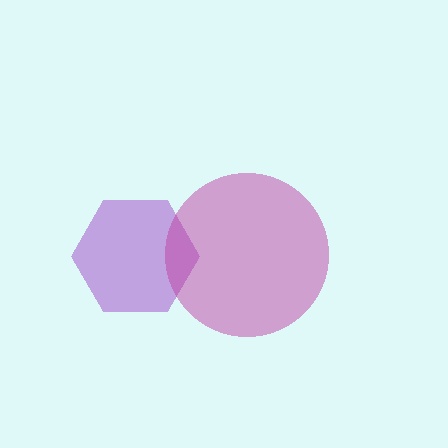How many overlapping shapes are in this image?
There are 2 overlapping shapes in the image.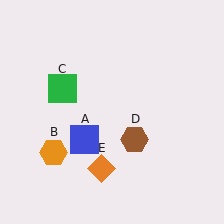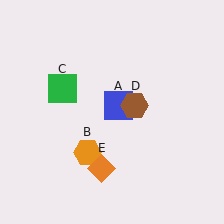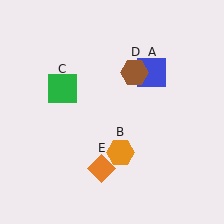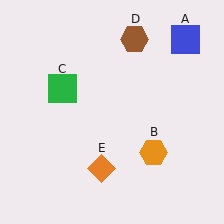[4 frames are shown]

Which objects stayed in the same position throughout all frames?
Green square (object C) and orange diamond (object E) remained stationary.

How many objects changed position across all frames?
3 objects changed position: blue square (object A), orange hexagon (object B), brown hexagon (object D).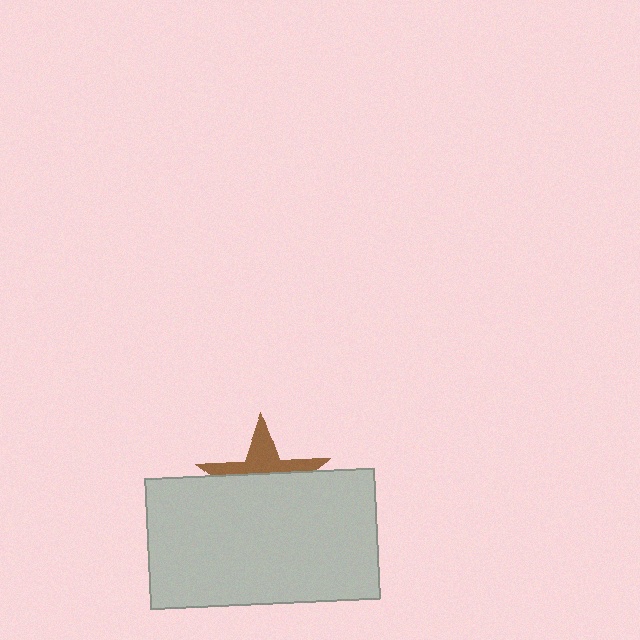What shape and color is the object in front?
The object in front is a light gray rectangle.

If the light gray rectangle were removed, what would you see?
You would see the complete brown star.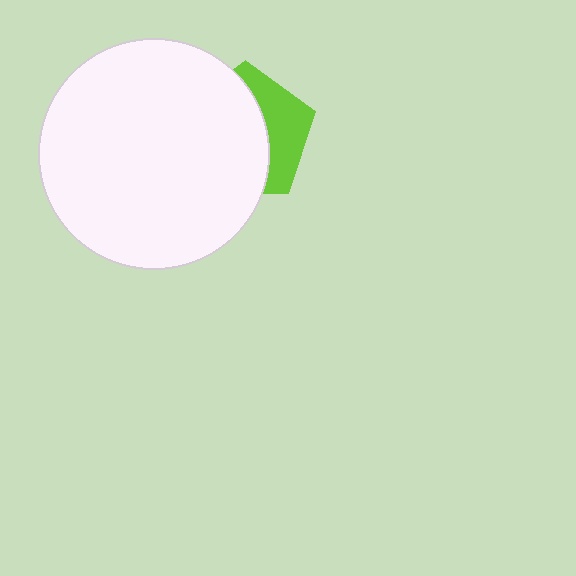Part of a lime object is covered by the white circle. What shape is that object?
It is a pentagon.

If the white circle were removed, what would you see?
You would see the complete lime pentagon.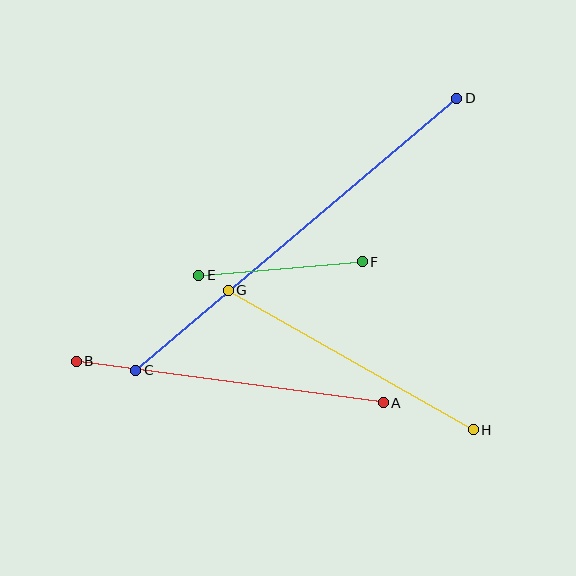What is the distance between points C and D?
The distance is approximately 421 pixels.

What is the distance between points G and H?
The distance is approximately 282 pixels.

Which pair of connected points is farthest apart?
Points C and D are farthest apart.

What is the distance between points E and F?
The distance is approximately 164 pixels.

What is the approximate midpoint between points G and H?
The midpoint is at approximately (351, 360) pixels.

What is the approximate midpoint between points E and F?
The midpoint is at approximately (280, 269) pixels.